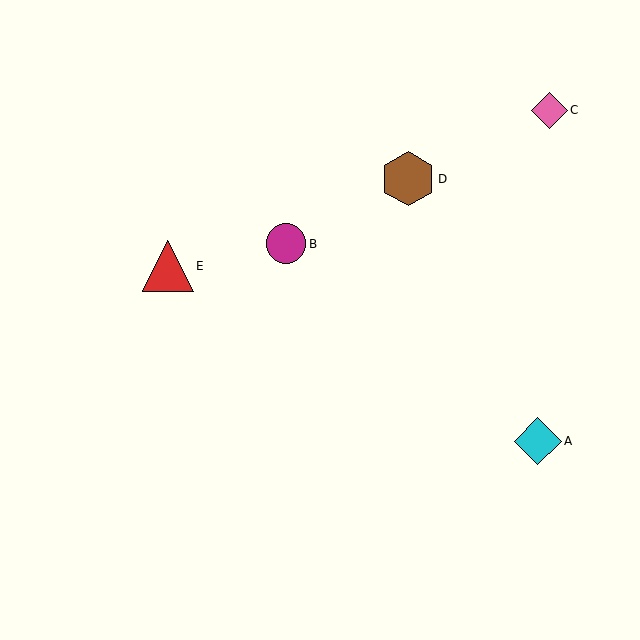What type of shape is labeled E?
Shape E is a red triangle.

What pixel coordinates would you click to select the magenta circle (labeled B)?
Click at (286, 244) to select the magenta circle B.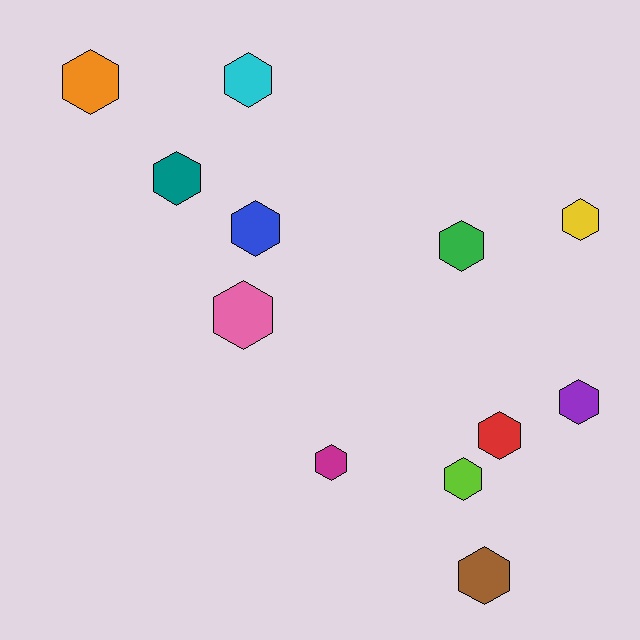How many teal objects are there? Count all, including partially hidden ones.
There is 1 teal object.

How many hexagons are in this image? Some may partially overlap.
There are 12 hexagons.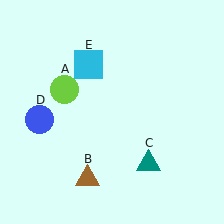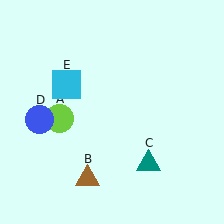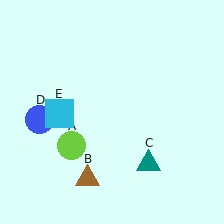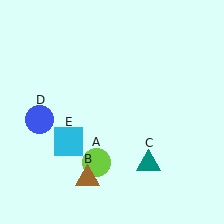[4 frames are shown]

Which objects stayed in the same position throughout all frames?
Brown triangle (object B) and teal triangle (object C) and blue circle (object D) remained stationary.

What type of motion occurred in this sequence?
The lime circle (object A), cyan square (object E) rotated counterclockwise around the center of the scene.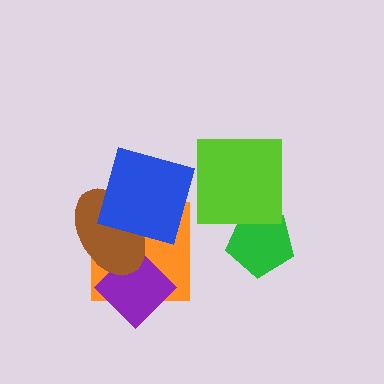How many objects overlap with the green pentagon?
1 object overlaps with the green pentagon.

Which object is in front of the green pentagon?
The lime square is in front of the green pentagon.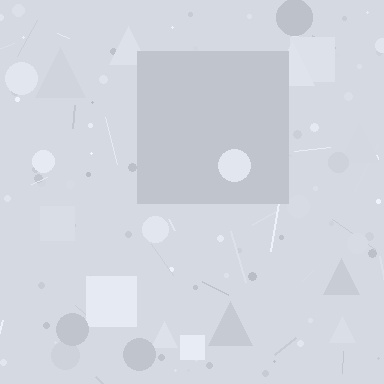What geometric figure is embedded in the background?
A square is embedded in the background.